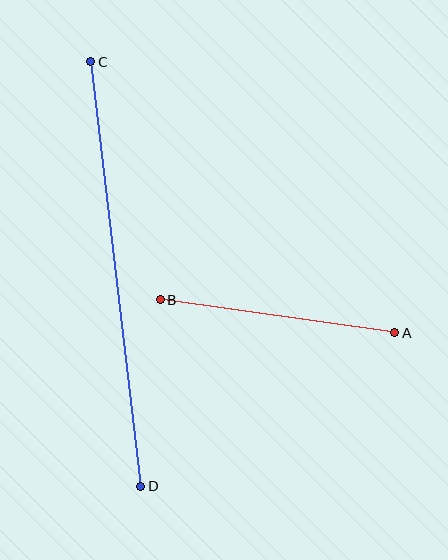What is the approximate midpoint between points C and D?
The midpoint is at approximately (116, 274) pixels.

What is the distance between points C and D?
The distance is approximately 427 pixels.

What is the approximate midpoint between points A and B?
The midpoint is at approximately (278, 316) pixels.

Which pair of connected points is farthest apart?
Points C and D are farthest apart.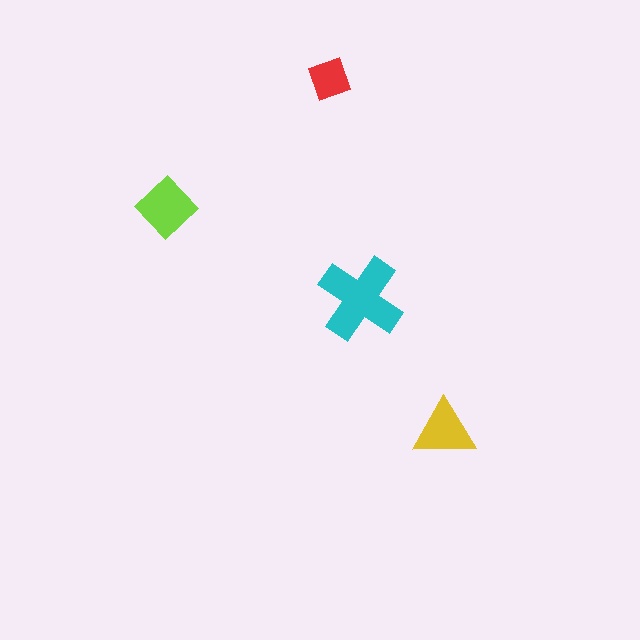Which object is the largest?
The cyan cross.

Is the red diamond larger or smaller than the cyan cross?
Smaller.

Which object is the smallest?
The red diamond.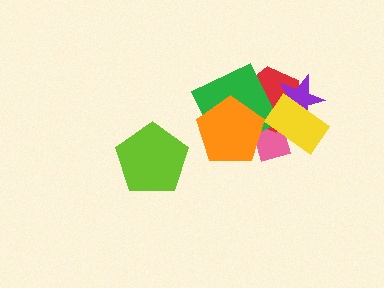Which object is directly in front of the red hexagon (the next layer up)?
The green square is directly in front of the red hexagon.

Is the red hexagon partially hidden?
Yes, it is partially covered by another shape.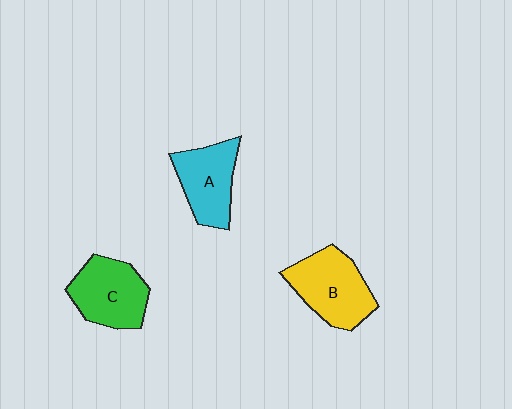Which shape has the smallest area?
Shape A (cyan).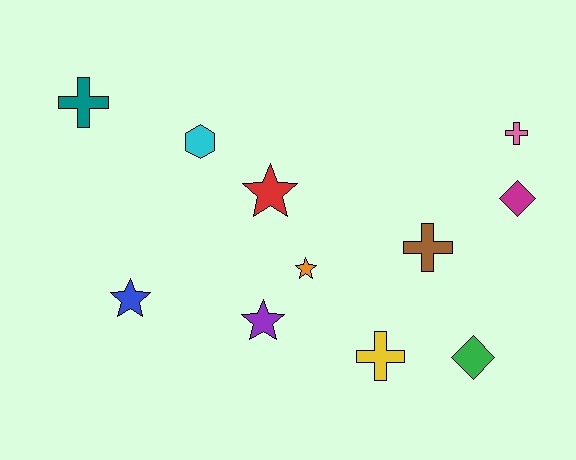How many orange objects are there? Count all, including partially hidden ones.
There is 1 orange object.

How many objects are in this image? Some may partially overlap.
There are 11 objects.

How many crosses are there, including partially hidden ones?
There are 4 crosses.